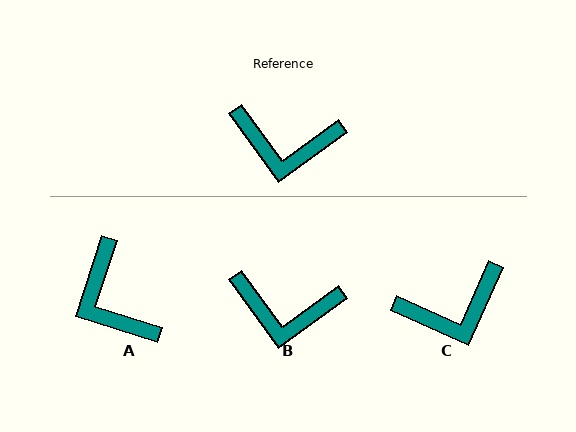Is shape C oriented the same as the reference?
No, it is off by about 30 degrees.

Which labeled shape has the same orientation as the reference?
B.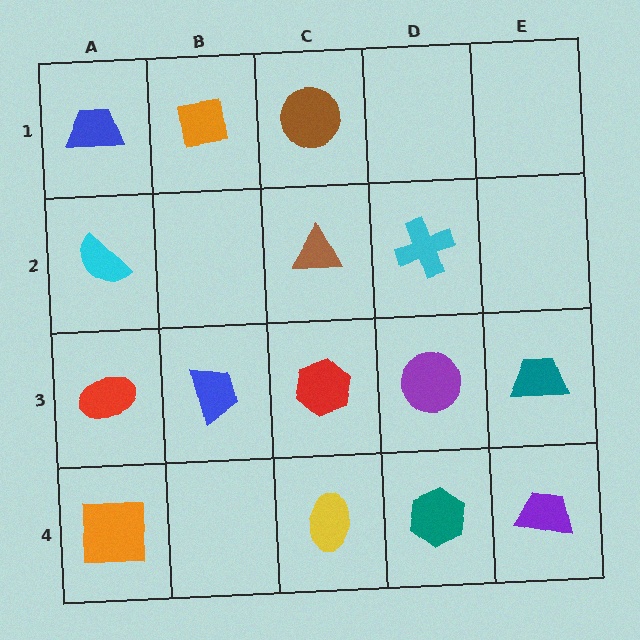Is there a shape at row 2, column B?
No, that cell is empty.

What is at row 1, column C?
A brown circle.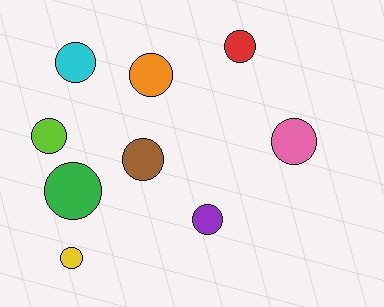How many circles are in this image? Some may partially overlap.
There are 9 circles.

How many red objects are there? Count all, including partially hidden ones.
There is 1 red object.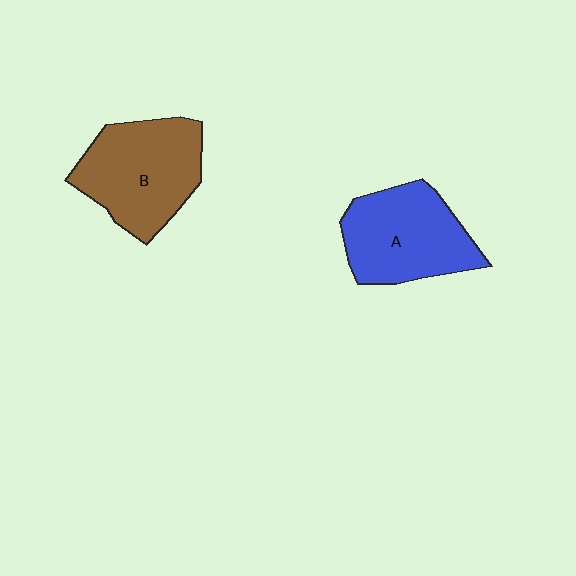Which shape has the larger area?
Shape B (brown).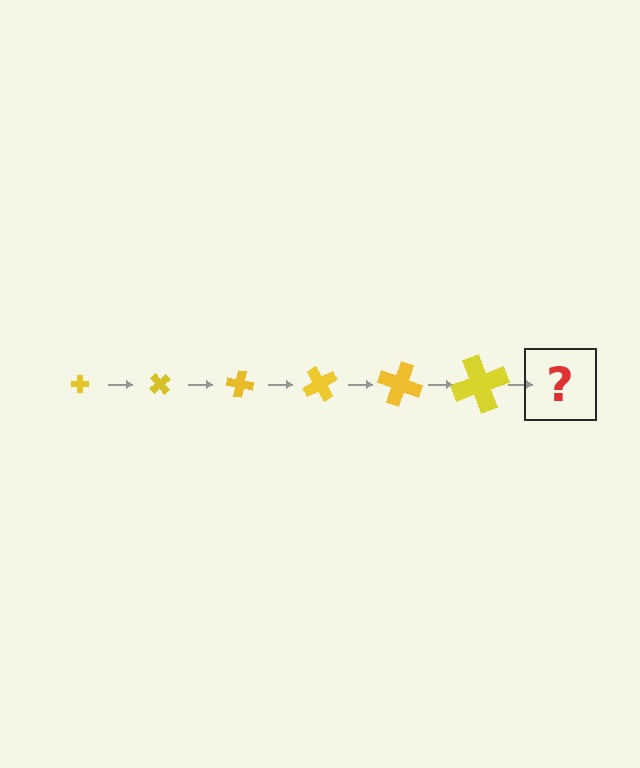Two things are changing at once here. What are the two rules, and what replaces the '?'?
The two rules are that the cross grows larger each step and it rotates 50 degrees each step. The '?' should be a cross, larger than the previous one and rotated 300 degrees from the start.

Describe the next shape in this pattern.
It should be a cross, larger than the previous one and rotated 300 degrees from the start.